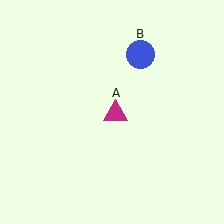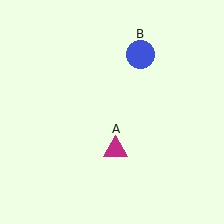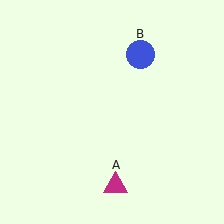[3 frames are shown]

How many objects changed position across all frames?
1 object changed position: magenta triangle (object A).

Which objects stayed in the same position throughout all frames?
Blue circle (object B) remained stationary.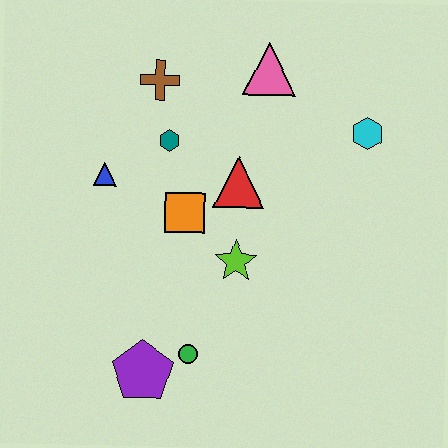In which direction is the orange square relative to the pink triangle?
The orange square is below the pink triangle.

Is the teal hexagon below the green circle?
No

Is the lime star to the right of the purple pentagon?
Yes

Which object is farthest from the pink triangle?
The purple pentagon is farthest from the pink triangle.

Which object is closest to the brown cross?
The teal hexagon is closest to the brown cross.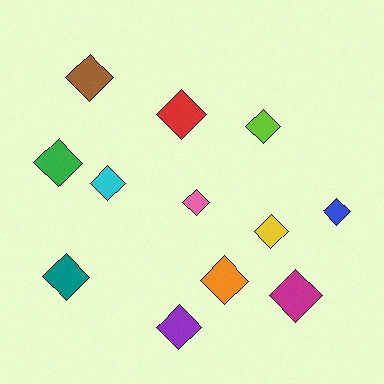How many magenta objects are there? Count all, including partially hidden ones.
There is 1 magenta object.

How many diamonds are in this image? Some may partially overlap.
There are 12 diamonds.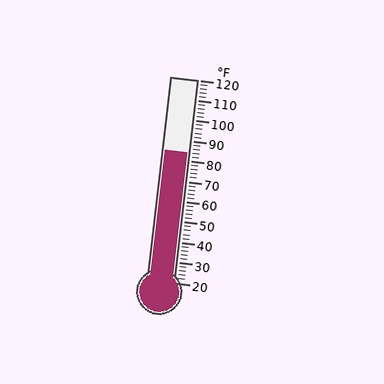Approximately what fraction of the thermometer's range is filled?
The thermometer is filled to approximately 65% of its range.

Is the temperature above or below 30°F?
The temperature is above 30°F.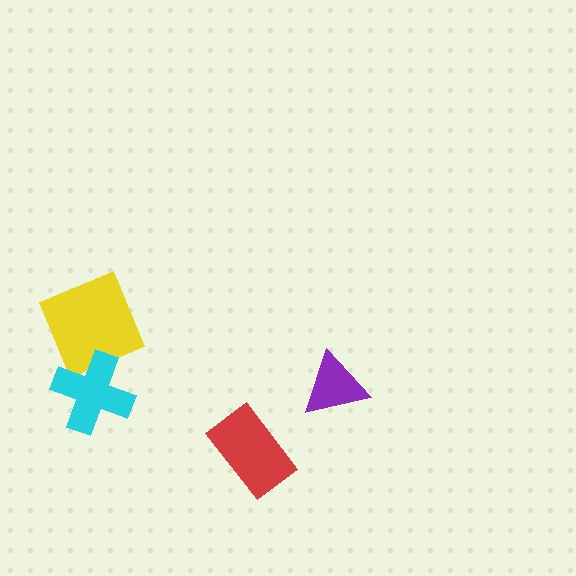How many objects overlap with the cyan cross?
1 object overlaps with the cyan cross.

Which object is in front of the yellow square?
The cyan cross is in front of the yellow square.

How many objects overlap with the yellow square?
1 object overlaps with the yellow square.